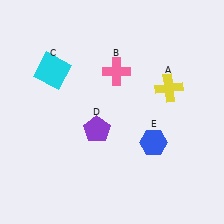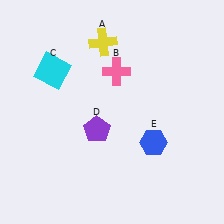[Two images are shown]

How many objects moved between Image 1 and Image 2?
1 object moved between the two images.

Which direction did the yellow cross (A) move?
The yellow cross (A) moved left.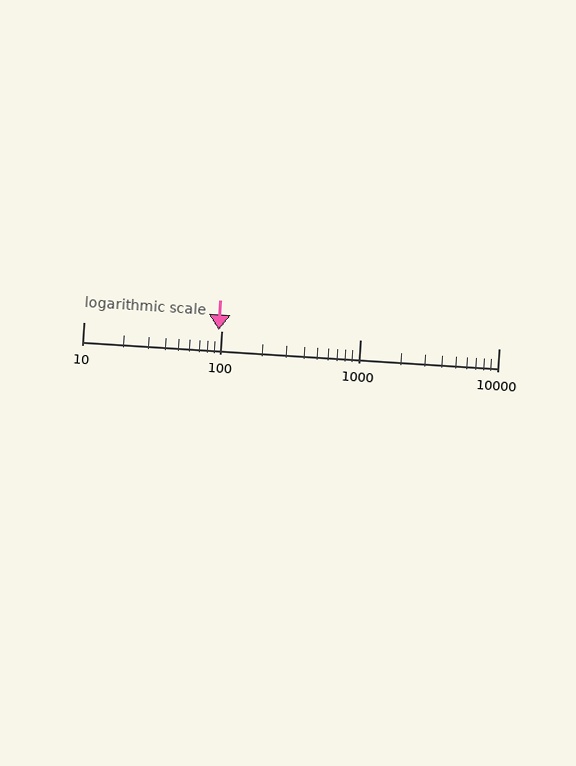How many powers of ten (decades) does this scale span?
The scale spans 3 decades, from 10 to 10000.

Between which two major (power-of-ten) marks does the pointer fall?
The pointer is between 10 and 100.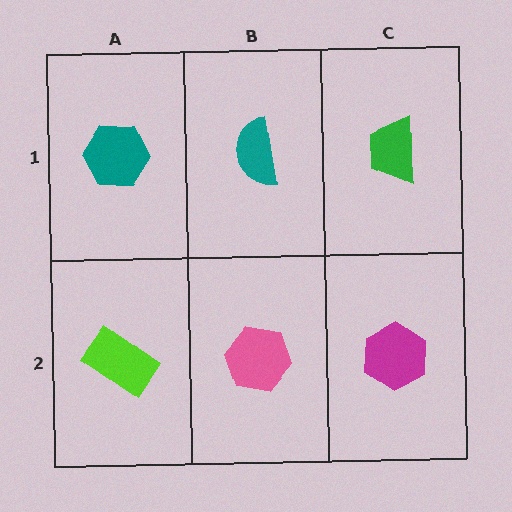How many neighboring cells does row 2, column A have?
2.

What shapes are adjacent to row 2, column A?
A teal hexagon (row 1, column A), a pink hexagon (row 2, column B).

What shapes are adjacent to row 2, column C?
A green trapezoid (row 1, column C), a pink hexagon (row 2, column B).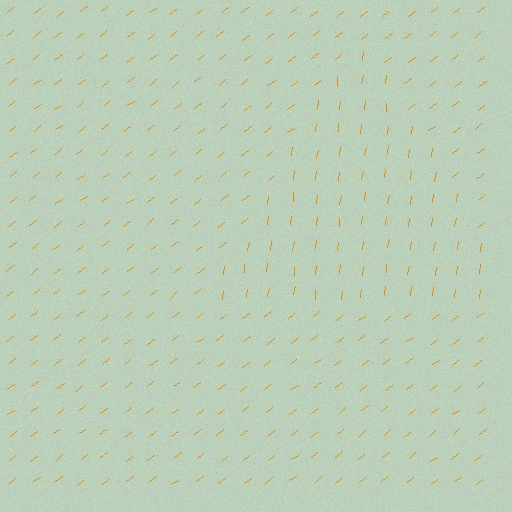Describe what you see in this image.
The image is filled with small orange line segments. A triangle region in the image has lines oriented differently from the surrounding lines, creating a visible texture boundary.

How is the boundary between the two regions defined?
The boundary is defined purely by a change in line orientation (approximately 45 degrees difference). All lines are the same color and thickness.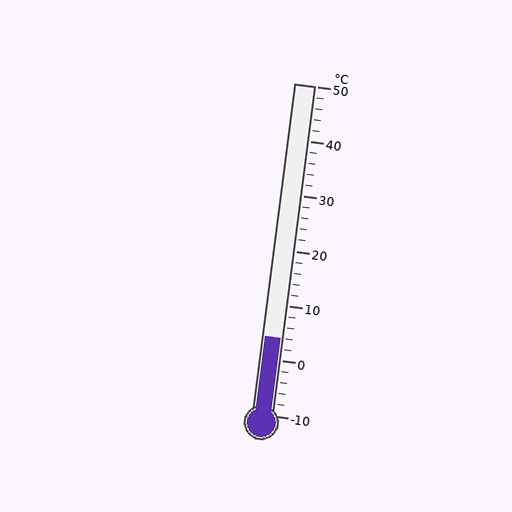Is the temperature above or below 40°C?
The temperature is below 40°C.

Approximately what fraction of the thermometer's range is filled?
The thermometer is filled to approximately 25% of its range.